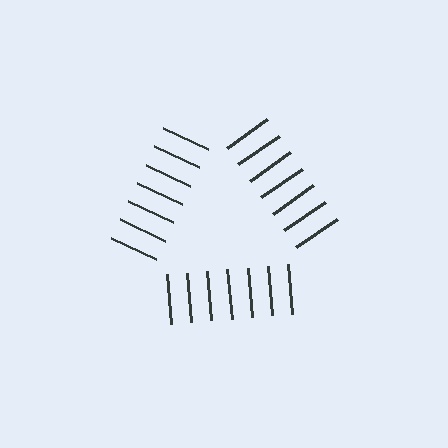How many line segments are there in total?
21 — 7 along each of the 3 edges.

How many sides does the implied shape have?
3 sides — the line-ends trace a triangle.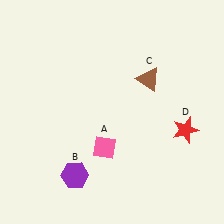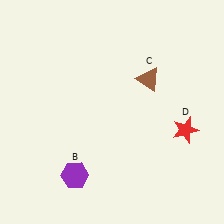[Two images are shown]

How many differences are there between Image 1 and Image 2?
There is 1 difference between the two images.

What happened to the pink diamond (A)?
The pink diamond (A) was removed in Image 2. It was in the bottom-left area of Image 1.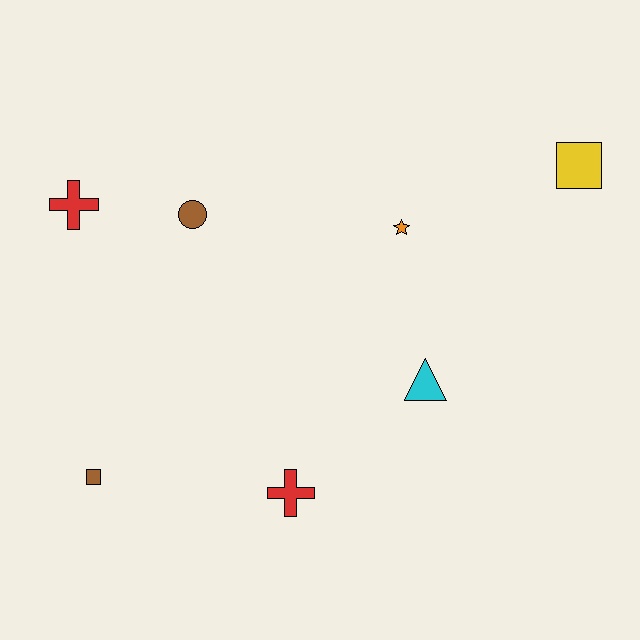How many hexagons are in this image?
There are no hexagons.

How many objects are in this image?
There are 7 objects.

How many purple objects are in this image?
There are no purple objects.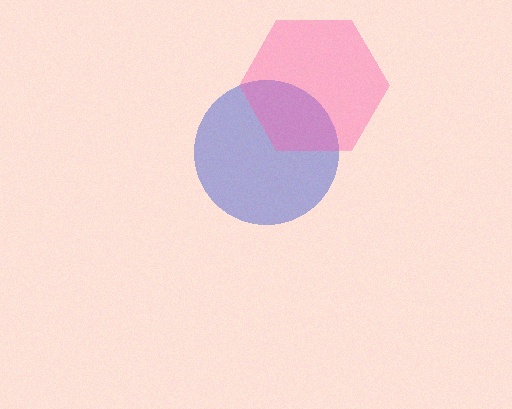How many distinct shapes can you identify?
There are 2 distinct shapes: a blue circle, a pink hexagon.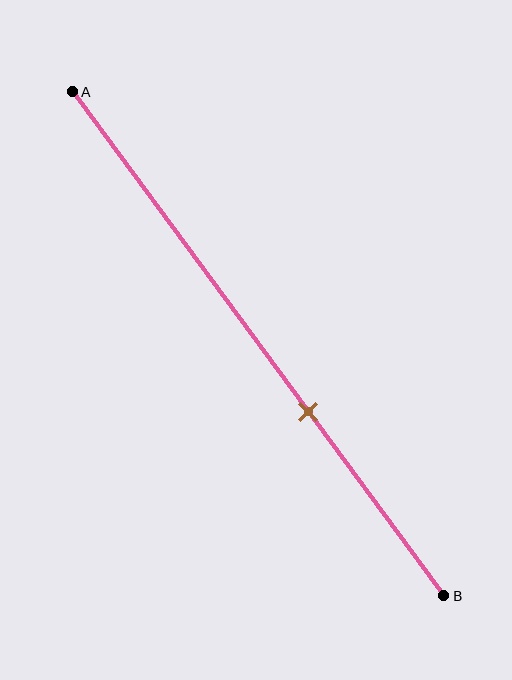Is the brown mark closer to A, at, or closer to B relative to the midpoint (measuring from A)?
The brown mark is closer to point B than the midpoint of segment AB.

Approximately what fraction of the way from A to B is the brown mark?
The brown mark is approximately 65% of the way from A to B.